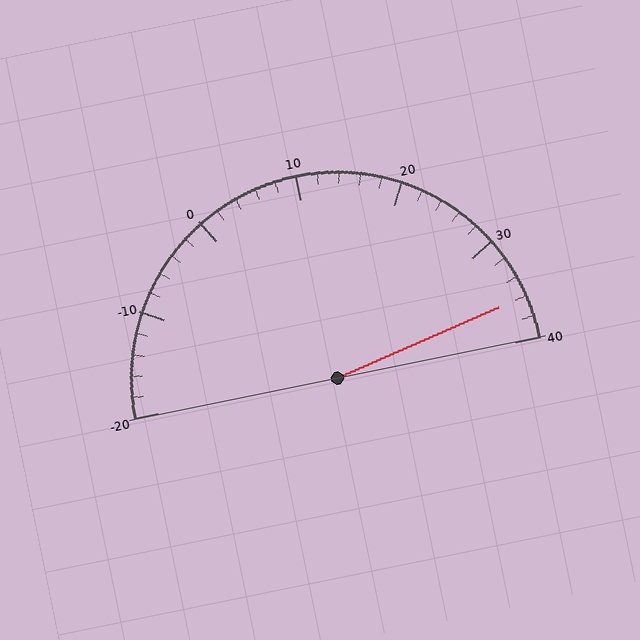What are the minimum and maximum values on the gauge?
The gauge ranges from -20 to 40.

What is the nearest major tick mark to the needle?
The nearest major tick mark is 40.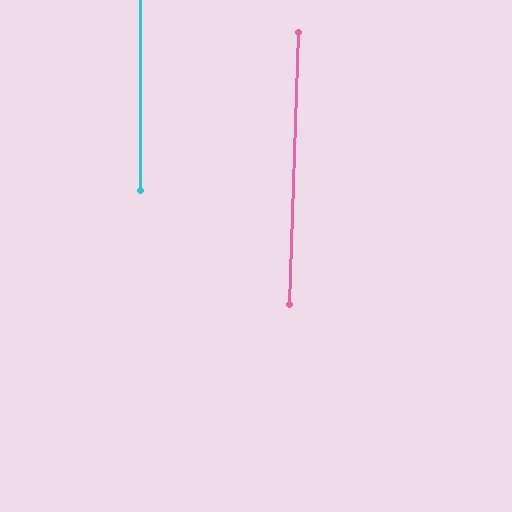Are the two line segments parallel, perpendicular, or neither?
Parallel — their directions differ by only 1.6°.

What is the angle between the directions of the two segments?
Approximately 2 degrees.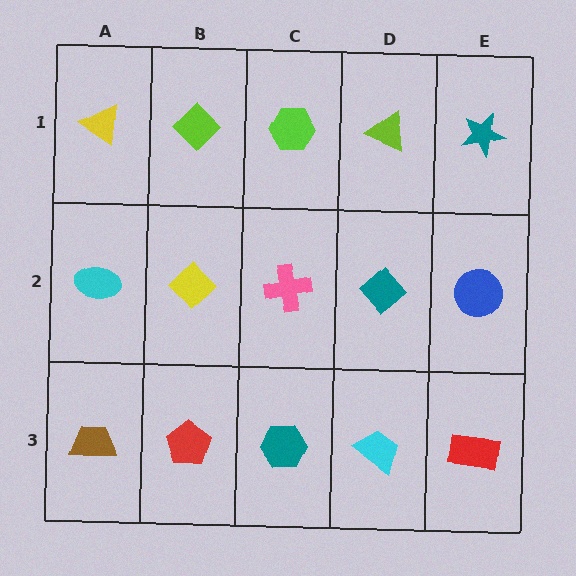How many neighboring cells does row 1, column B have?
3.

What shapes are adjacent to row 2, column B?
A lime diamond (row 1, column B), a red pentagon (row 3, column B), a cyan ellipse (row 2, column A), a pink cross (row 2, column C).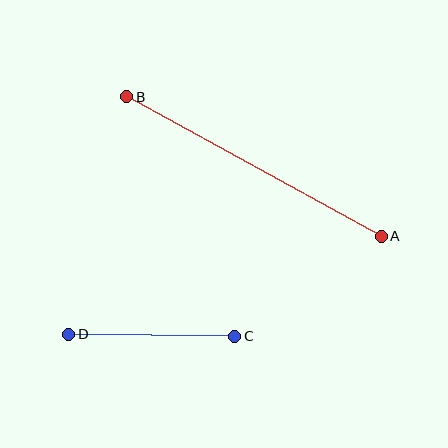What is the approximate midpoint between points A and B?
The midpoint is at approximately (254, 167) pixels.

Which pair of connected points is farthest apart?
Points A and B are farthest apart.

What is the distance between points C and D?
The distance is approximately 166 pixels.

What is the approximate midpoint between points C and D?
The midpoint is at approximately (152, 335) pixels.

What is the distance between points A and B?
The distance is approximately 290 pixels.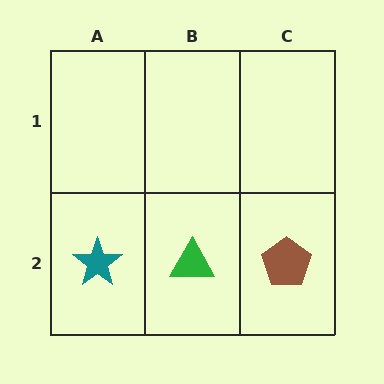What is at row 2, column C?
A brown pentagon.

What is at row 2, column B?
A green triangle.